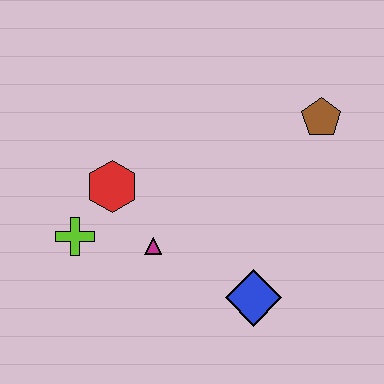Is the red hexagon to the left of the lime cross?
No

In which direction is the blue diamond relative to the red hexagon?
The blue diamond is to the right of the red hexagon.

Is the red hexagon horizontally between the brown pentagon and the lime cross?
Yes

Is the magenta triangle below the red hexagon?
Yes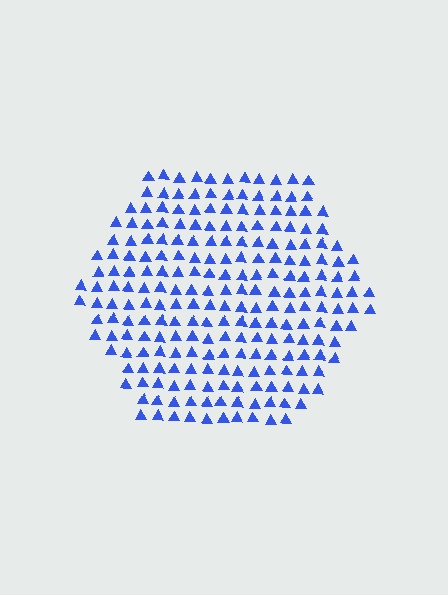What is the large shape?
The large shape is a hexagon.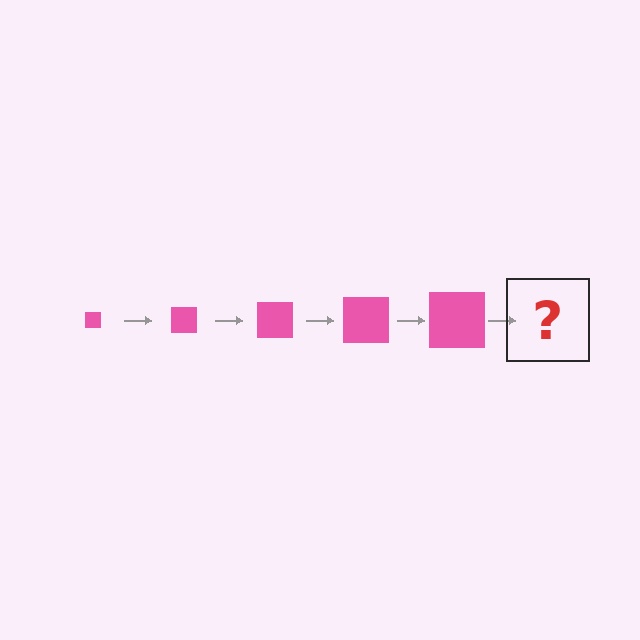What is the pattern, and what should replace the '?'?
The pattern is that the square gets progressively larger each step. The '?' should be a pink square, larger than the previous one.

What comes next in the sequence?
The next element should be a pink square, larger than the previous one.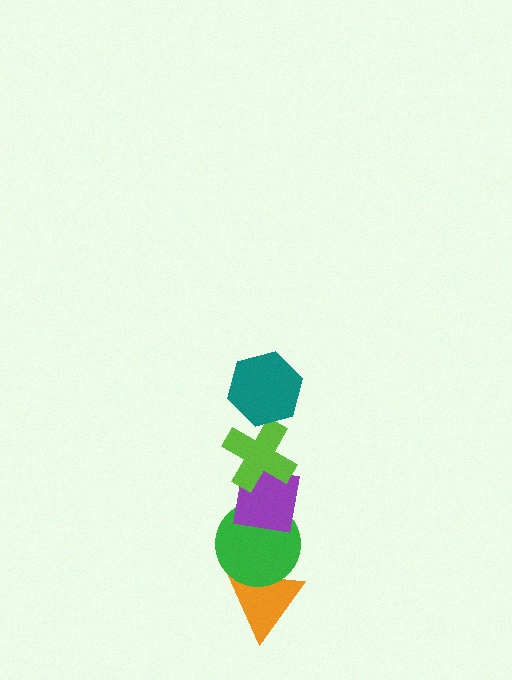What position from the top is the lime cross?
The lime cross is 2nd from the top.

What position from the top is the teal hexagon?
The teal hexagon is 1st from the top.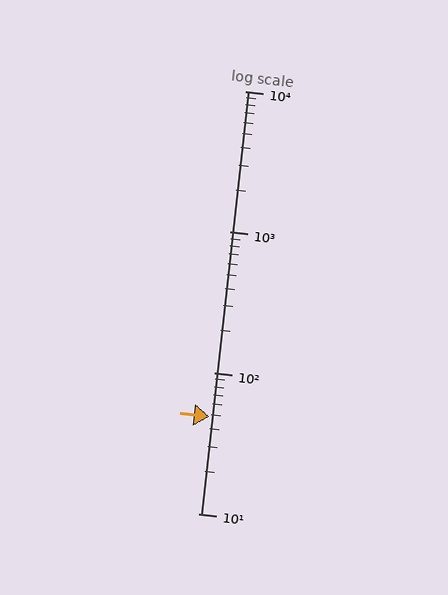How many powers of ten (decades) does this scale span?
The scale spans 3 decades, from 10 to 10000.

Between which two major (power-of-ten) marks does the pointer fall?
The pointer is between 10 and 100.